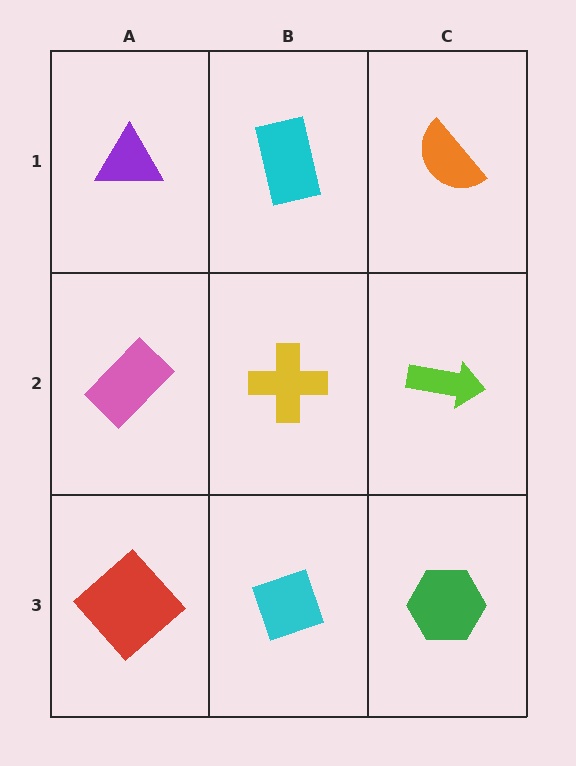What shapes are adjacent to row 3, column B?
A yellow cross (row 2, column B), a red diamond (row 3, column A), a green hexagon (row 3, column C).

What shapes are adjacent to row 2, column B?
A cyan rectangle (row 1, column B), a cyan diamond (row 3, column B), a pink rectangle (row 2, column A), a lime arrow (row 2, column C).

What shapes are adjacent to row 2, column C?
An orange semicircle (row 1, column C), a green hexagon (row 3, column C), a yellow cross (row 2, column B).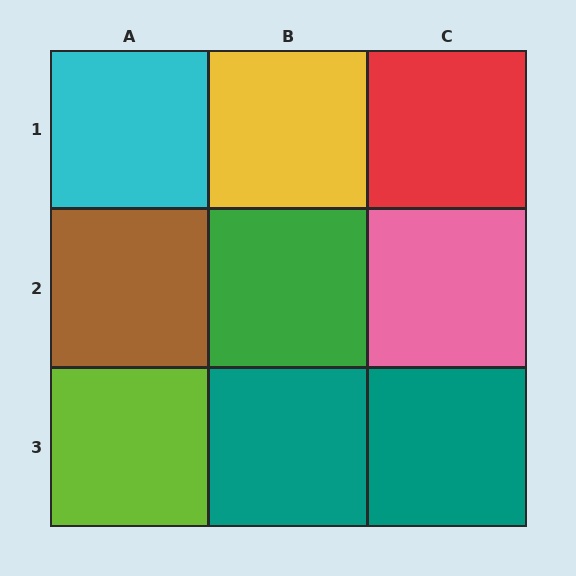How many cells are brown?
1 cell is brown.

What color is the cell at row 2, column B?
Green.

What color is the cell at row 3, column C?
Teal.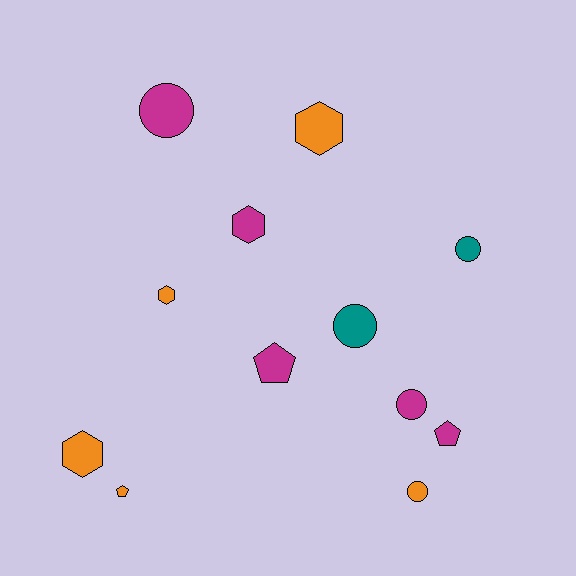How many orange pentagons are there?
There is 1 orange pentagon.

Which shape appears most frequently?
Circle, with 5 objects.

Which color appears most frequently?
Magenta, with 5 objects.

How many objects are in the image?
There are 12 objects.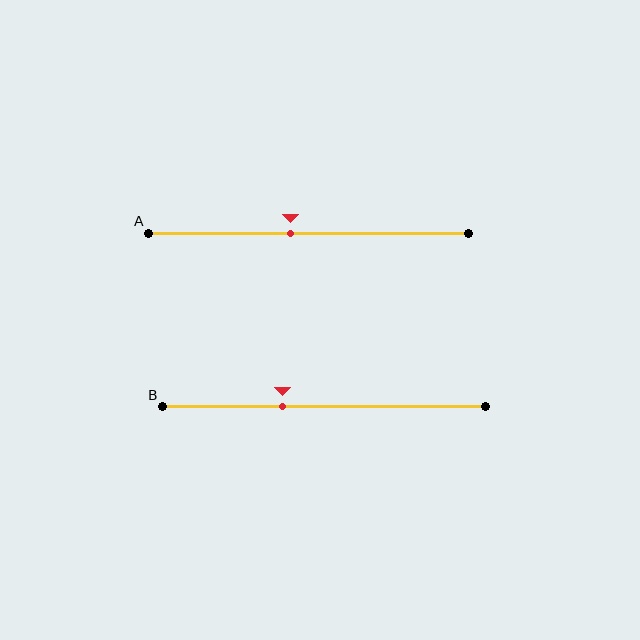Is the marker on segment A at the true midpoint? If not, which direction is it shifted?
No, the marker on segment A is shifted to the left by about 6% of the segment length.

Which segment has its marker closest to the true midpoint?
Segment A has its marker closest to the true midpoint.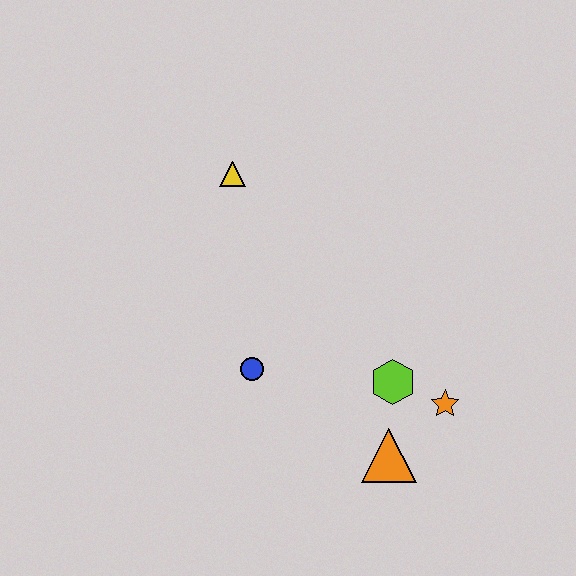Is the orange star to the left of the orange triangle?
No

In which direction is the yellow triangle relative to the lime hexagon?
The yellow triangle is above the lime hexagon.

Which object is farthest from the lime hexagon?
The yellow triangle is farthest from the lime hexagon.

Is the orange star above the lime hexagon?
No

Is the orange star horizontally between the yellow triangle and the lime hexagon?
No